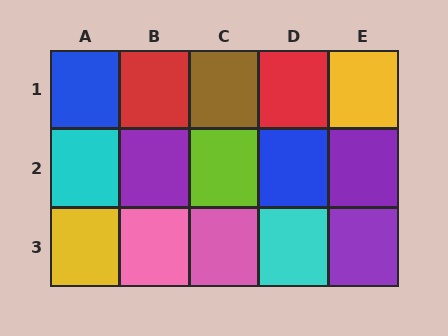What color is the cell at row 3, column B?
Pink.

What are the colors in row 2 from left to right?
Cyan, purple, lime, blue, purple.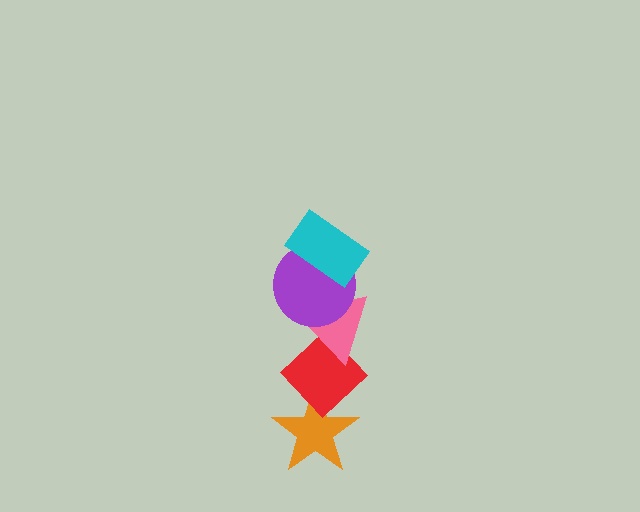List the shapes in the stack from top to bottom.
From top to bottom: the cyan rectangle, the purple circle, the pink triangle, the red diamond, the orange star.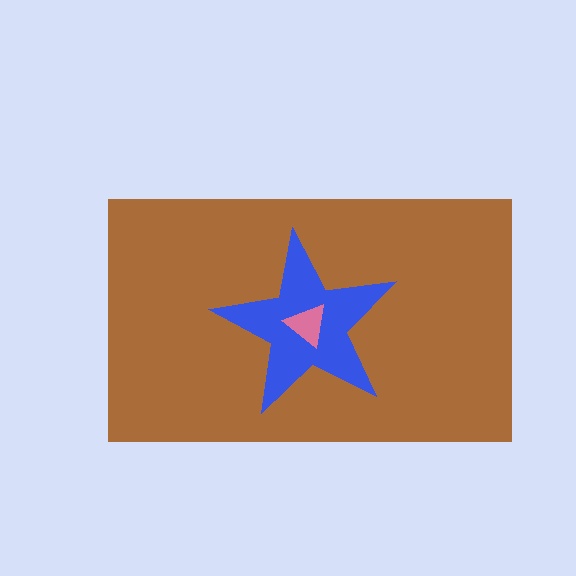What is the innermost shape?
The pink triangle.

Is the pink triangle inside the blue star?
Yes.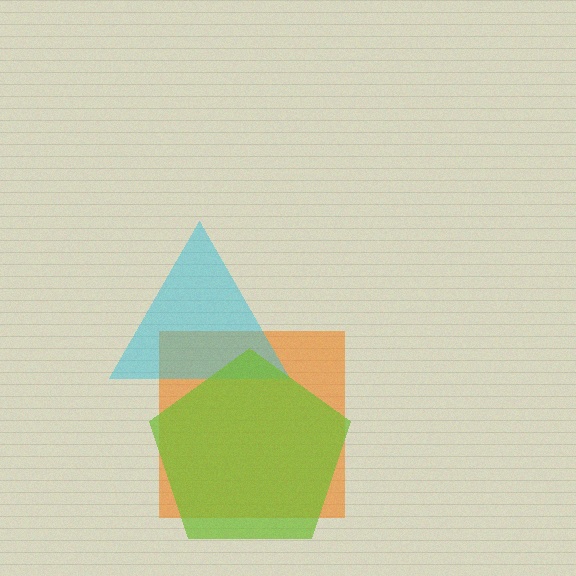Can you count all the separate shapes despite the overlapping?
Yes, there are 3 separate shapes.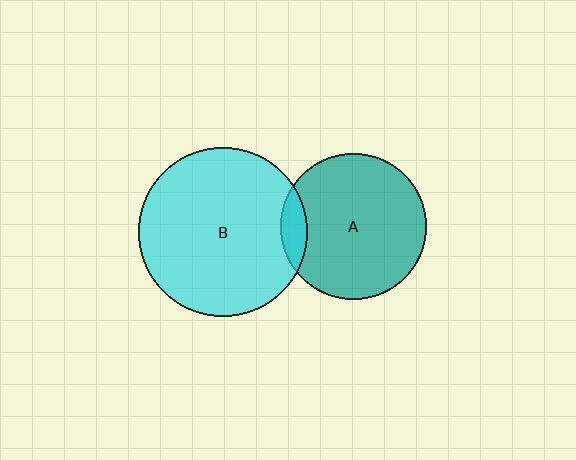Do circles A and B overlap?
Yes.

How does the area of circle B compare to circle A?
Approximately 1.3 times.